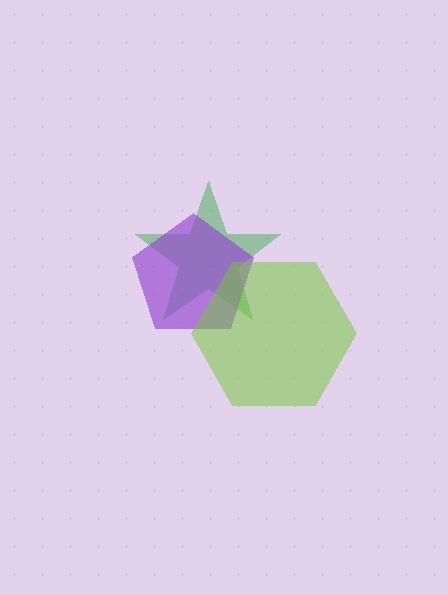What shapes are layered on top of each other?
The layered shapes are: a green star, a purple pentagon, a lime hexagon.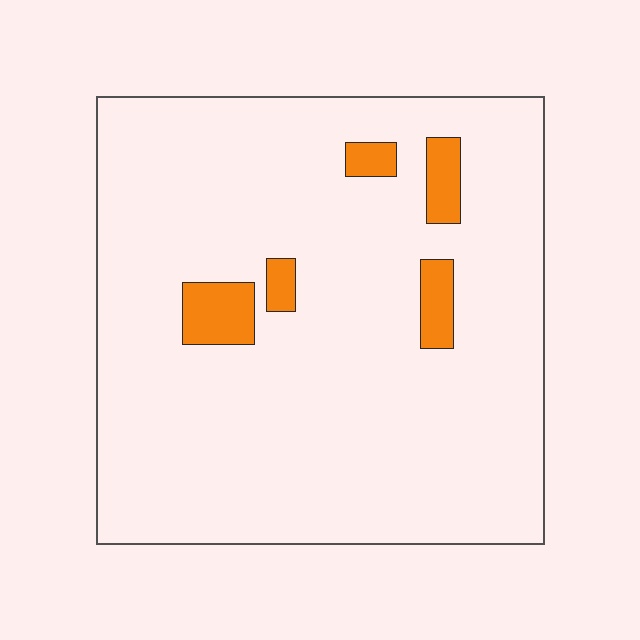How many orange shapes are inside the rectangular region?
5.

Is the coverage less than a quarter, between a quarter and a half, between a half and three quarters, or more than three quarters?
Less than a quarter.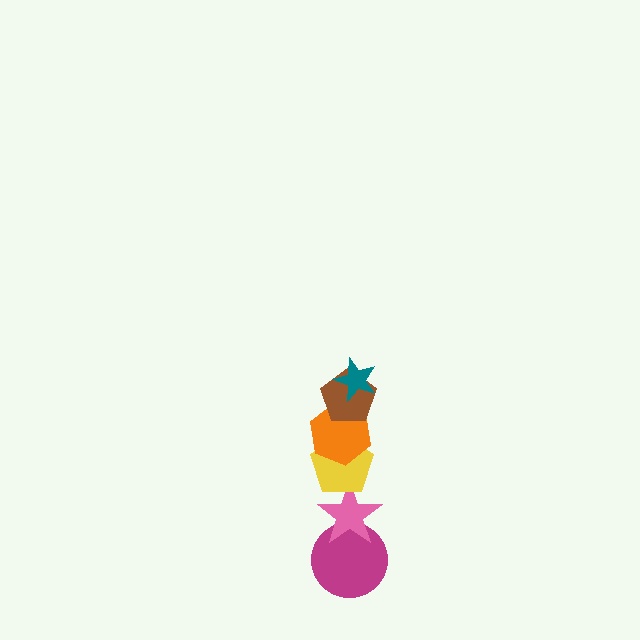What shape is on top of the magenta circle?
The pink star is on top of the magenta circle.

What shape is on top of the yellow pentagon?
The orange hexagon is on top of the yellow pentagon.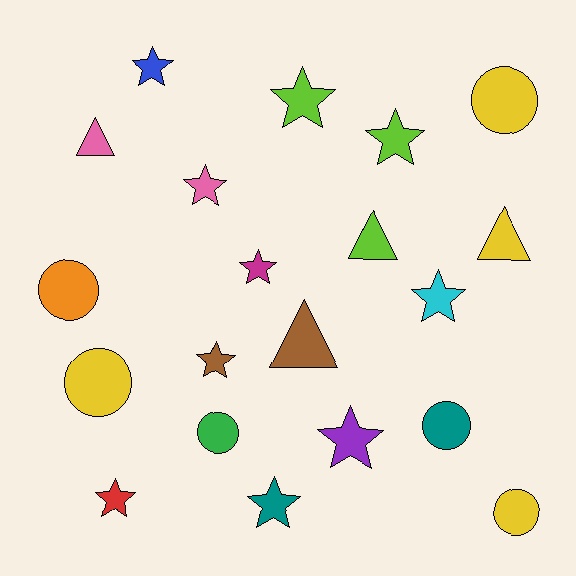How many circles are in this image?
There are 6 circles.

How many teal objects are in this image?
There are 2 teal objects.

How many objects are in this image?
There are 20 objects.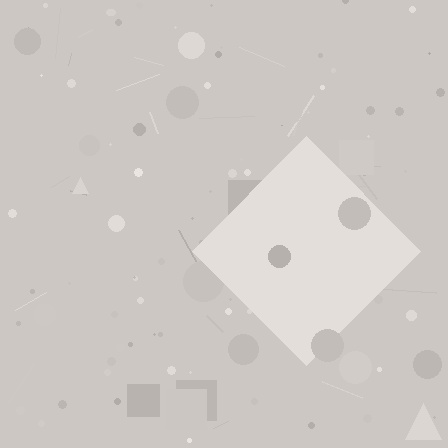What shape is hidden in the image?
A diamond is hidden in the image.